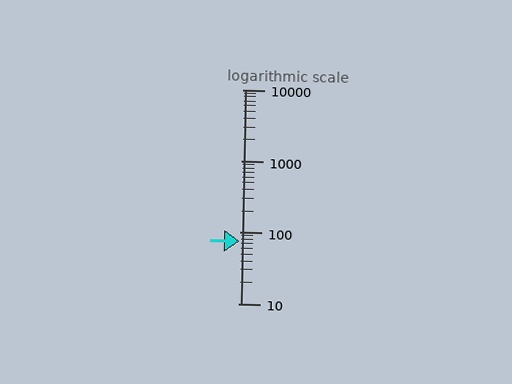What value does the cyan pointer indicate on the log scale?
The pointer indicates approximately 76.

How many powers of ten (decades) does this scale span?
The scale spans 3 decades, from 10 to 10000.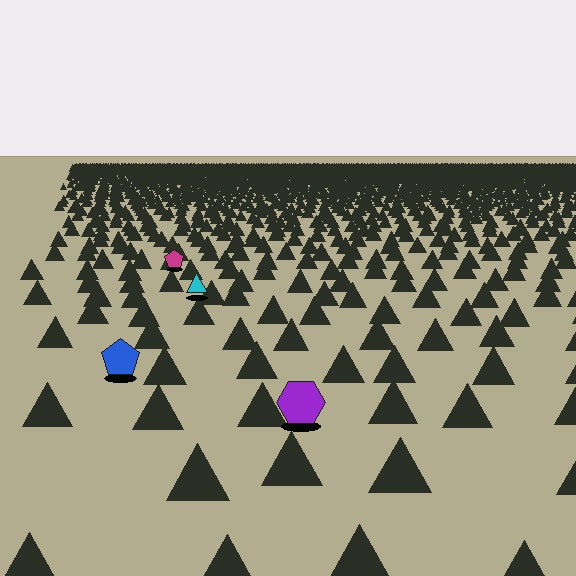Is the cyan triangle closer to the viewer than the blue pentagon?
No. The blue pentagon is closer — you can tell from the texture gradient: the ground texture is coarser near it.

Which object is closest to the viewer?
The purple hexagon is closest. The texture marks near it are larger and more spread out.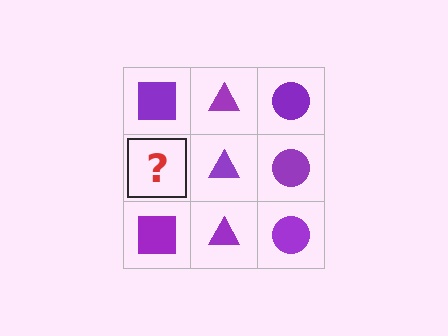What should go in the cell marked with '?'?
The missing cell should contain a purple square.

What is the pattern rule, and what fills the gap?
The rule is that each column has a consistent shape. The gap should be filled with a purple square.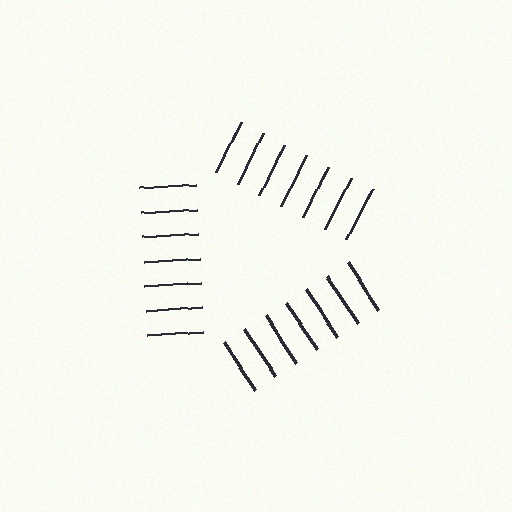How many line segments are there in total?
21 — 7 along each of the 3 edges.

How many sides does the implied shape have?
3 sides — the line-ends trace a triangle.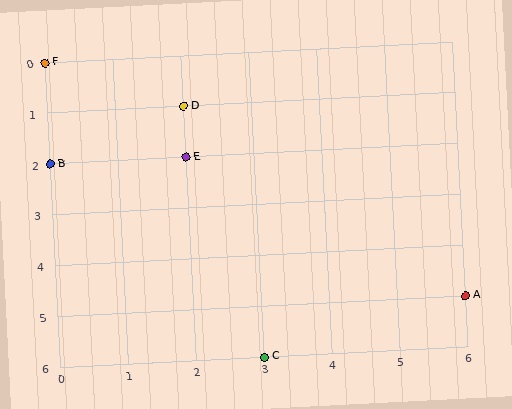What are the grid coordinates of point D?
Point D is at grid coordinates (2, 1).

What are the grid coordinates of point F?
Point F is at grid coordinates (0, 0).